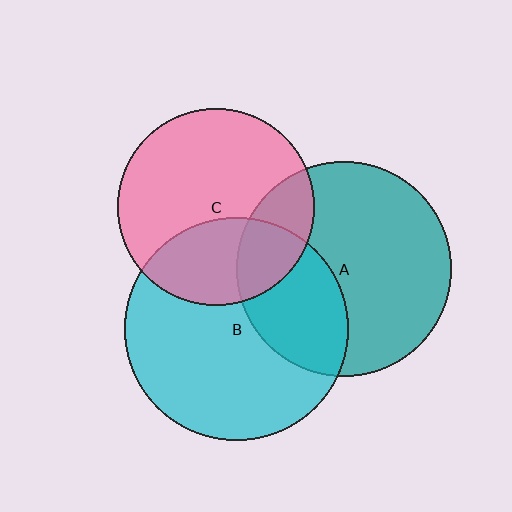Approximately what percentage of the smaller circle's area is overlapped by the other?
Approximately 20%.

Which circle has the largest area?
Circle B (cyan).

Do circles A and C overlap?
Yes.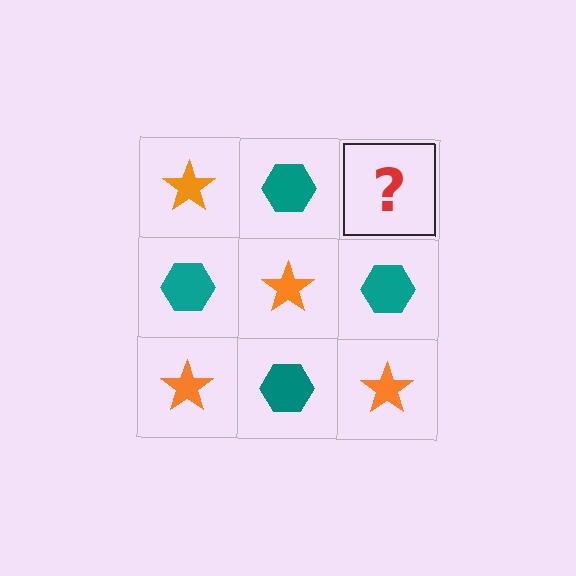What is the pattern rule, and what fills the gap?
The rule is that it alternates orange star and teal hexagon in a checkerboard pattern. The gap should be filled with an orange star.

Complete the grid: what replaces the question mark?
The question mark should be replaced with an orange star.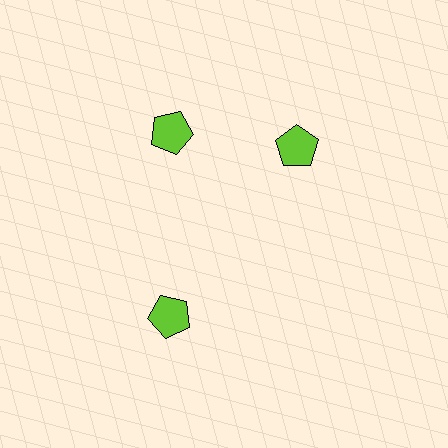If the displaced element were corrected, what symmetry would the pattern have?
It would have 3-fold rotational symmetry — the pattern would map onto itself every 120 degrees.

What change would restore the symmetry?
The symmetry would be restored by rotating it back into even spacing with its neighbors so that all 3 pentagons sit at equal angles and equal distance from the center.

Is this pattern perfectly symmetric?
No. The 3 lime pentagons are arranged in a ring, but one element near the 3 o'clock position is rotated out of alignment along the ring, breaking the 3-fold rotational symmetry.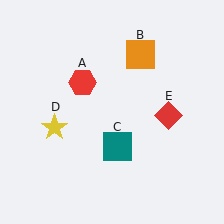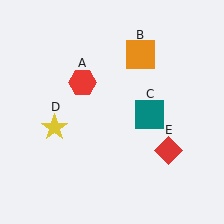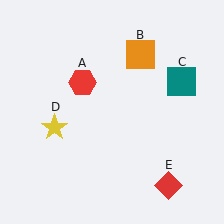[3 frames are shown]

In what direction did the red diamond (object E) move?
The red diamond (object E) moved down.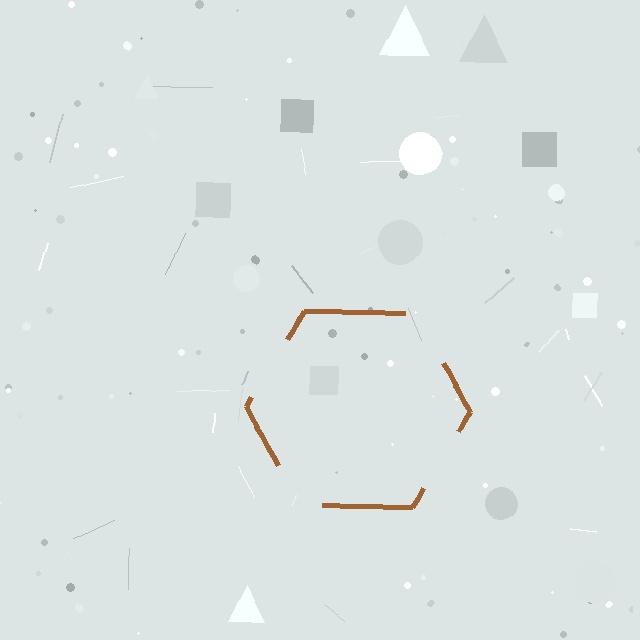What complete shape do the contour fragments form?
The contour fragments form a hexagon.